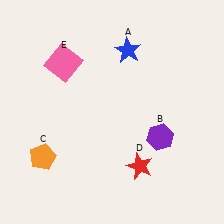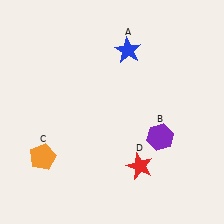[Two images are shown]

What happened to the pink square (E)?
The pink square (E) was removed in Image 2. It was in the top-left area of Image 1.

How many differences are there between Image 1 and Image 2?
There is 1 difference between the two images.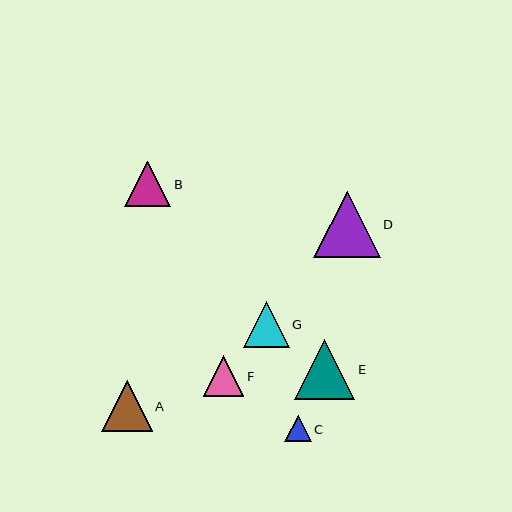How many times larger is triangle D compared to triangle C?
Triangle D is approximately 2.5 times the size of triangle C.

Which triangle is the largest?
Triangle D is the largest with a size of approximately 66 pixels.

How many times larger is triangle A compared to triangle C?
Triangle A is approximately 1.9 times the size of triangle C.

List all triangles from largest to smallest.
From largest to smallest: D, E, A, G, B, F, C.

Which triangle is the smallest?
Triangle C is the smallest with a size of approximately 27 pixels.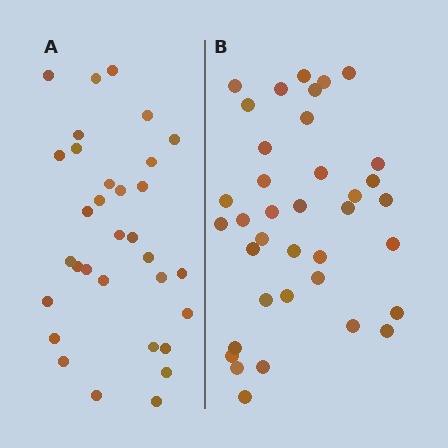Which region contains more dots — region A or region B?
Region B (the right region) has more dots.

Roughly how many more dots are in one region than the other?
Region B has about 5 more dots than region A.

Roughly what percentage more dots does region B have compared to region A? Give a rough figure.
About 15% more.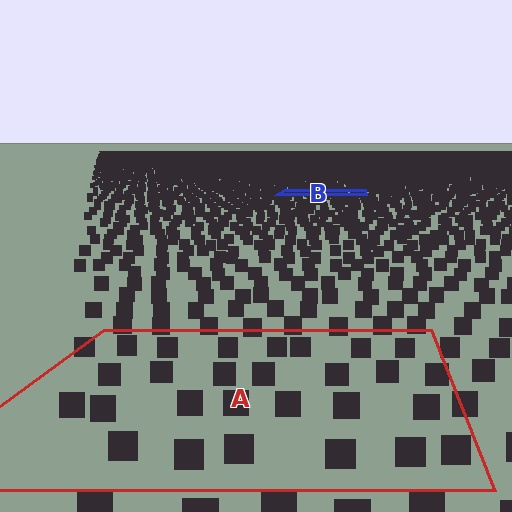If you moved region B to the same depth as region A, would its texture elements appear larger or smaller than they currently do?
They would appear larger. At a closer depth, the same texture elements are projected at a bigger on-screen size.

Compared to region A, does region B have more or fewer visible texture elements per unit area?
Region B has more texture elements per unit area — they are packed more densely because it is farther away.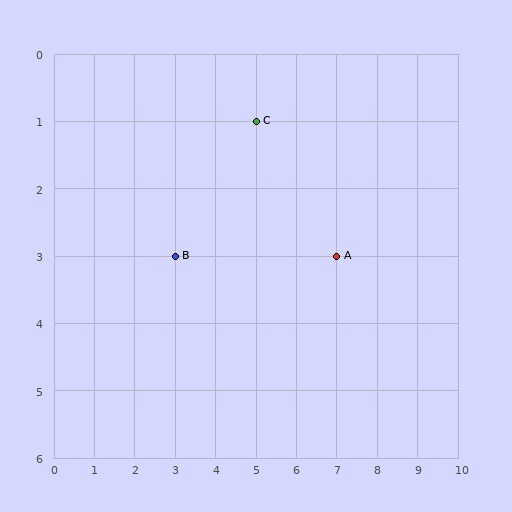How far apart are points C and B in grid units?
Points C and B are 2 columns and 2 rows apart (about 2.8 grid units diagonally).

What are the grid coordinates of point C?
Point C is at grid coordinates (5, 1).